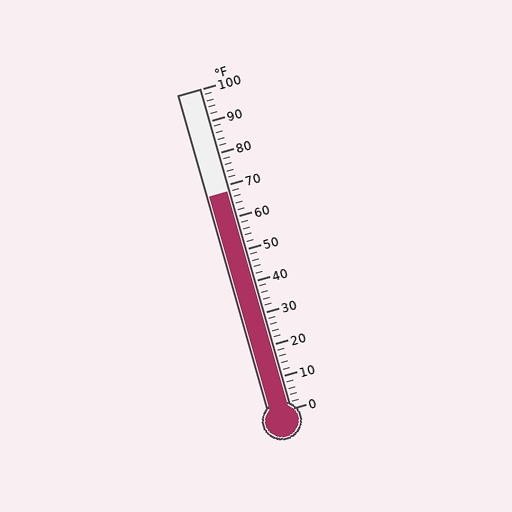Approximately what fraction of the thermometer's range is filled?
The thermometer is filled to approximately 70% of its range.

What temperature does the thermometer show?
The thermometer shows approximately 68°F.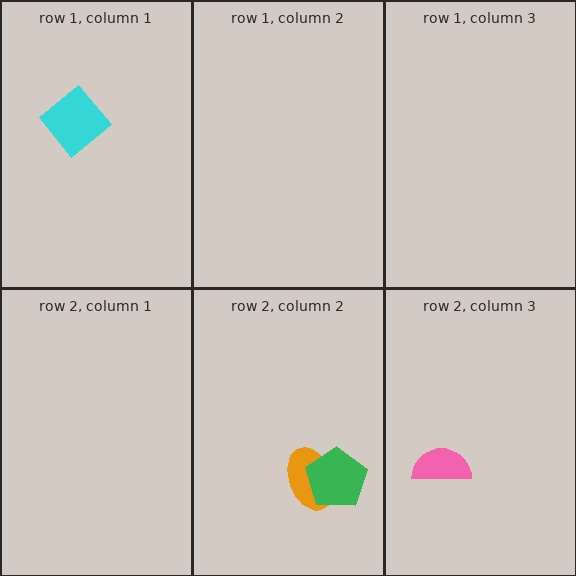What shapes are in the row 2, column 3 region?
The pink semicircle.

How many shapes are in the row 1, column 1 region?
1.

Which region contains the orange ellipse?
The row 2, column 2 region.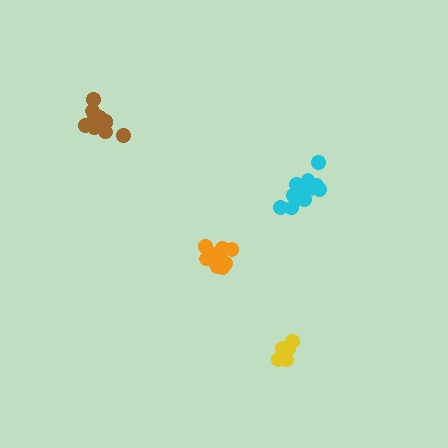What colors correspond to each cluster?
The clusters are colored: orange, brown, yellow, cyan.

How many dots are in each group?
Group 1: 12 dots, Group 2: 12 dots, Group 3: 6 dots, Group 4: 12 dots (42 total).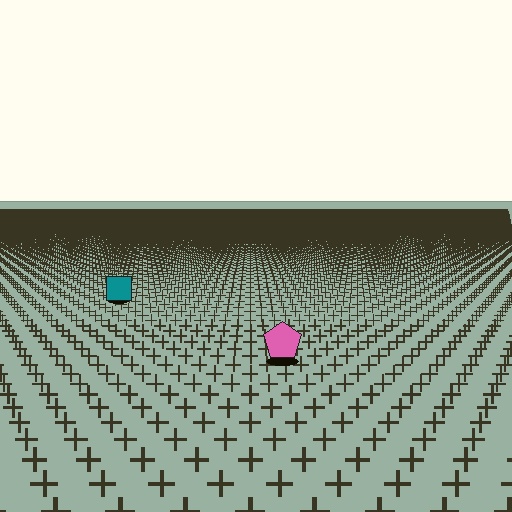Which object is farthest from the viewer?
The teal square is farthest from the viewer. It appears smaller and the ground texture around it is denser.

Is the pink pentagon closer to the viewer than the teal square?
Yes. The pink pentagon is closer — you can tell from the texture gradient: the ground texture is coarser near it.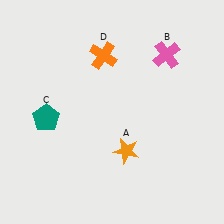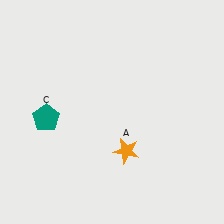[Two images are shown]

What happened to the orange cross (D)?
The orange cross (D) was removed in Image 2. It was in the top-left area of Image 1.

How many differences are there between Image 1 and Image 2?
There are 2 differences between the two images.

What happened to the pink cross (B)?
The pink cross (B) was removed in Image 2. It was in the top-right area of Image 1.